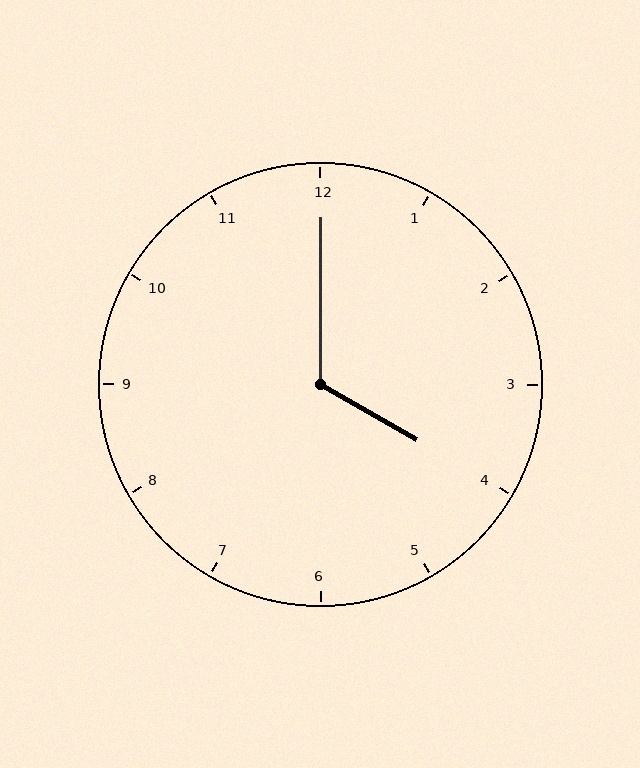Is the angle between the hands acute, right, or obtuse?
It is obtuse.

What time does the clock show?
4:00.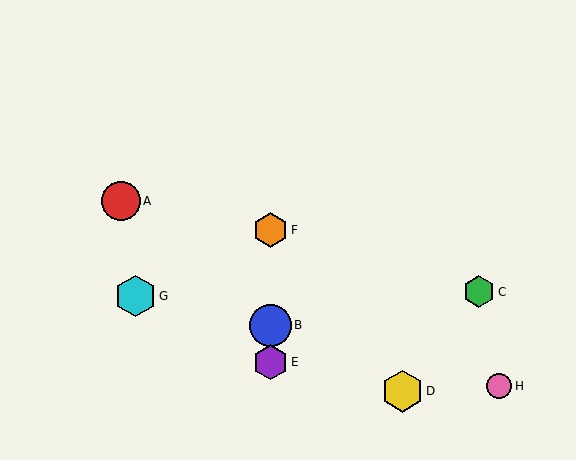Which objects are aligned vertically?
Objects B, E, F are aligned vertically.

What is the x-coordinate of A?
Object A is at x≈121.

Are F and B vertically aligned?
Yes, both are at x≈270.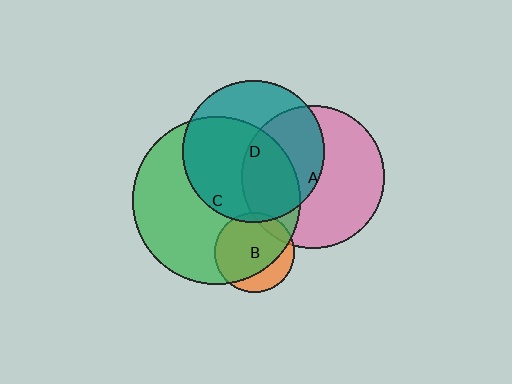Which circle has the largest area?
Circle C (green).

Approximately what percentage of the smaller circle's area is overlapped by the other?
Approximately 10%.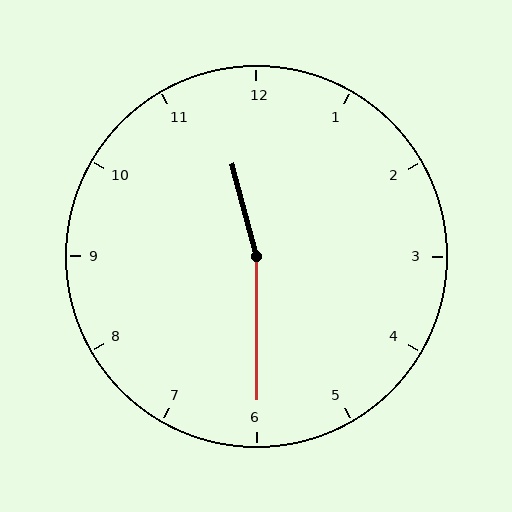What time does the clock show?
11:30.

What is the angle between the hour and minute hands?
Approximately 165 degrees.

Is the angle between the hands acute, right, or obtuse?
It is obtuse.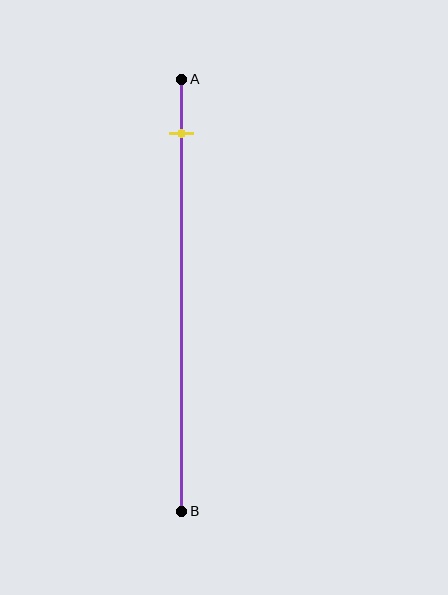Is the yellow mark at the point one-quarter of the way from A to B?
No, the mark is at about 15% from A, not at the 25% one-quarter point.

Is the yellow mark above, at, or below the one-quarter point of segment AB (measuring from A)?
The yellow mark is above the one-quarter point of segment AB.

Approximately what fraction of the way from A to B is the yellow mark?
The yellow mark is approximately 15% of the way from A to B.